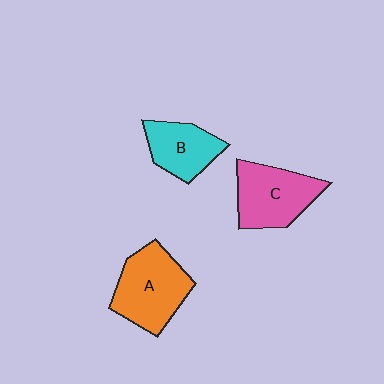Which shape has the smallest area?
Shape B (cyan).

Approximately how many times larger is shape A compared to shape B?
Approximately 1.4 times.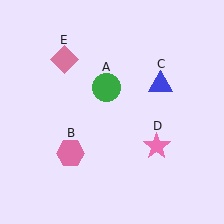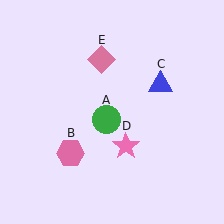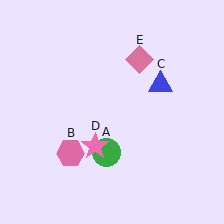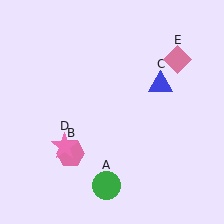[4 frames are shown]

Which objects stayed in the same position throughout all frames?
Pink hexagon (object B) and blue triangle (object C) remained stationary.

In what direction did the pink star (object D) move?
The pink star (object D) moved left.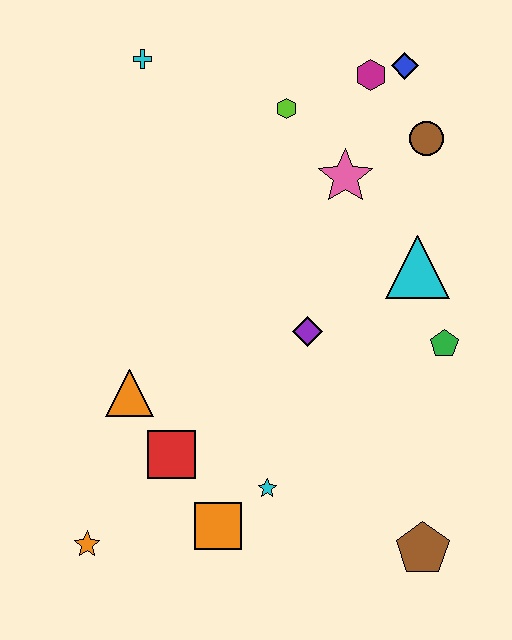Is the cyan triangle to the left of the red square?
No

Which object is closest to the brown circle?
The blue diamond is closest to the brown circle.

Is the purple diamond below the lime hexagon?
Yes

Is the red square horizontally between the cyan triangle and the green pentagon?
No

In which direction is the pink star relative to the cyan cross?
The pink star is to the right of the cyan cross.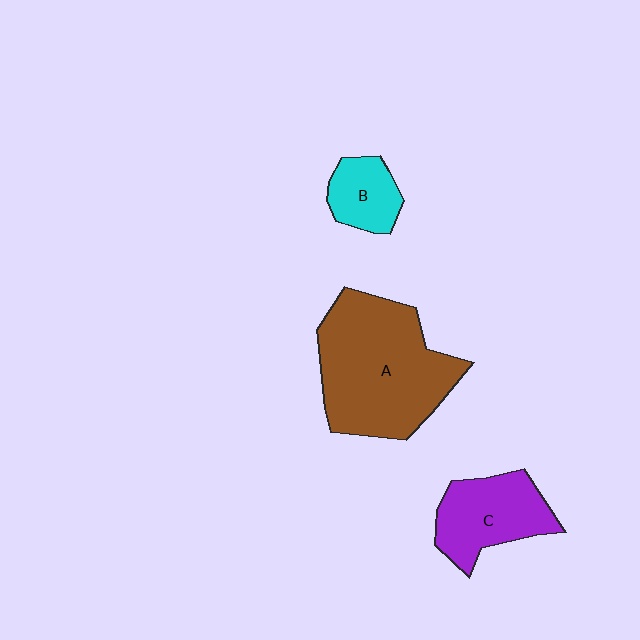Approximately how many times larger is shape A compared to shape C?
Approximately 2.0 times.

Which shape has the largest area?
Shape A (brown).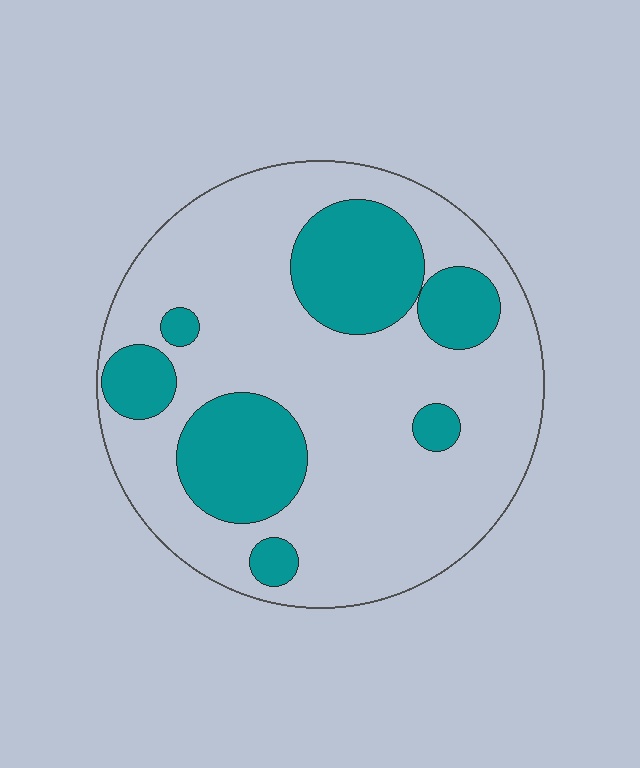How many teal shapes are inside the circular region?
7.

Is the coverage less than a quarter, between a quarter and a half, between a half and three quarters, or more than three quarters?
Between a quarter and a half.